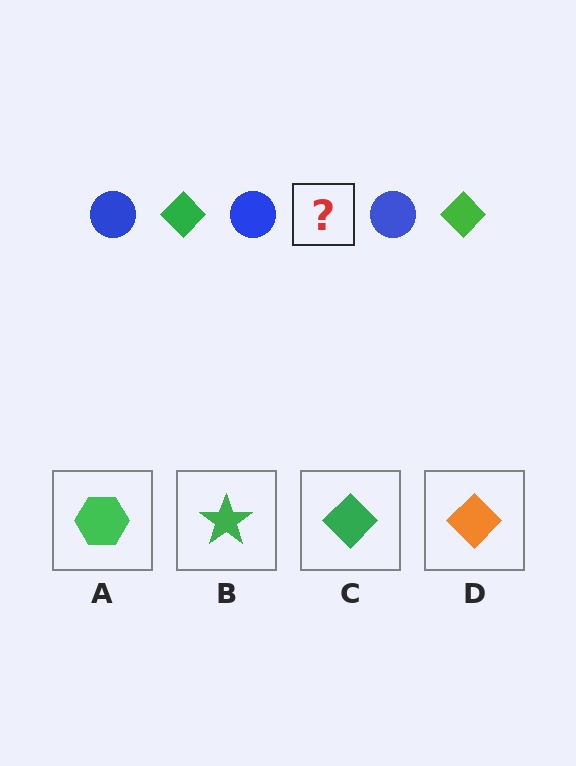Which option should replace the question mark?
Option C.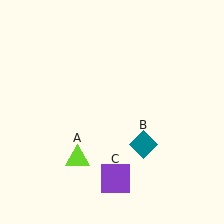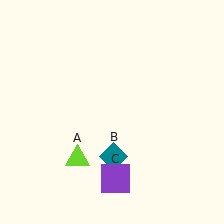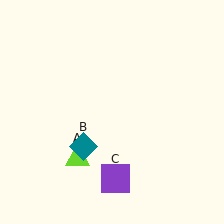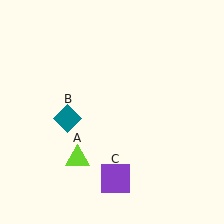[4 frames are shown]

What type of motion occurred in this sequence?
The teal diamond (object B) rotated clockwise around the center of the scene.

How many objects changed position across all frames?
1 object changed position: teal diamond (object B).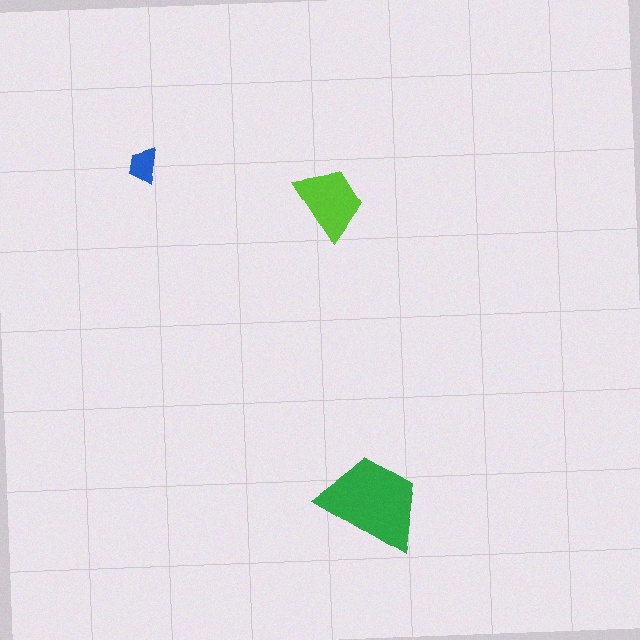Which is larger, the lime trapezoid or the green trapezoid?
The green one.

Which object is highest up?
The blue trapezoid is topmost.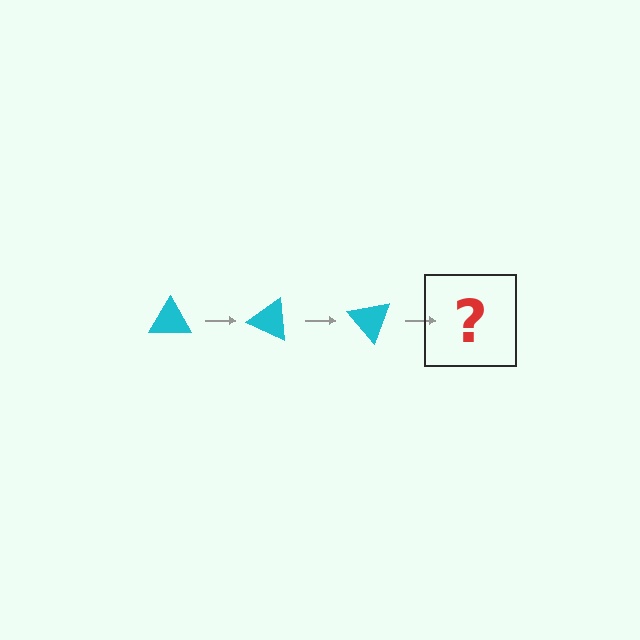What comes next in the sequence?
The next element should be a cyan triangle rotated 75 degrees.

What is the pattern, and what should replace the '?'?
The pattern is that the triangle rotates 25 degrees each step. The '?' should be a cyan triangle rotated 75 degrees.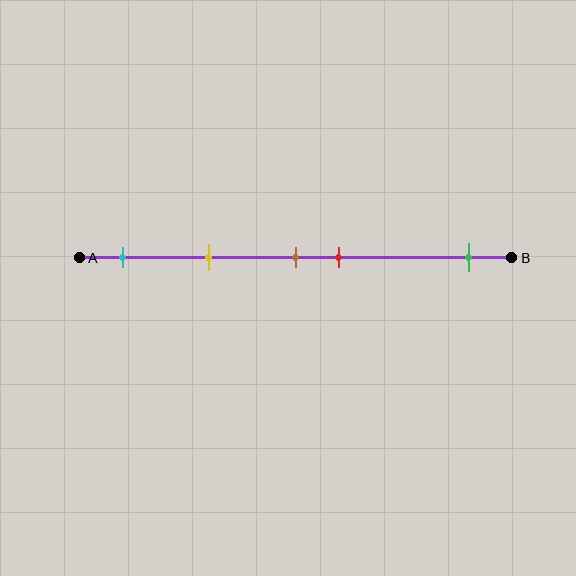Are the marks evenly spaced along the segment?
No, the marks are not evenly spaced.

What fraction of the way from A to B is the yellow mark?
The yellow mark is approximately 30% (0.3) of the way from A to B.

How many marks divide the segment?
There are 5 marks dividing the segment.